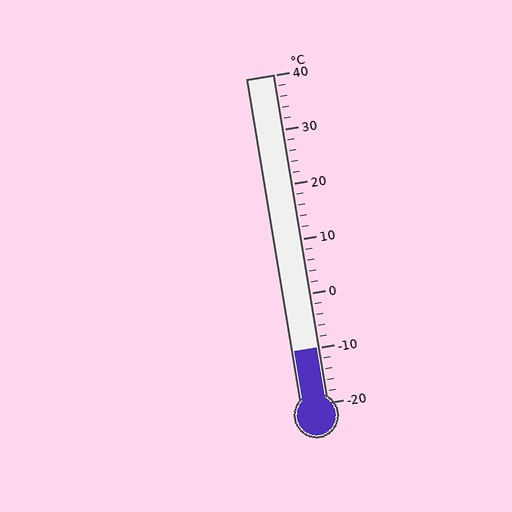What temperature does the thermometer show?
The thermometer shows approximately -10°C.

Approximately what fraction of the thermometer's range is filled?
The thermometer is filled to approximately 15% of its range.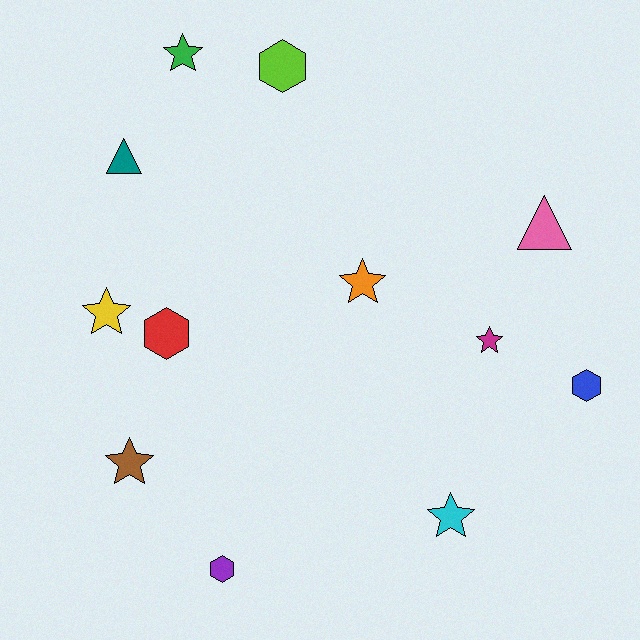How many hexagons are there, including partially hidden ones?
There are 4 hexagons.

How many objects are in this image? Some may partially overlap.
There are 12 objects.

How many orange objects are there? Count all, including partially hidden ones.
There is 1 orange object.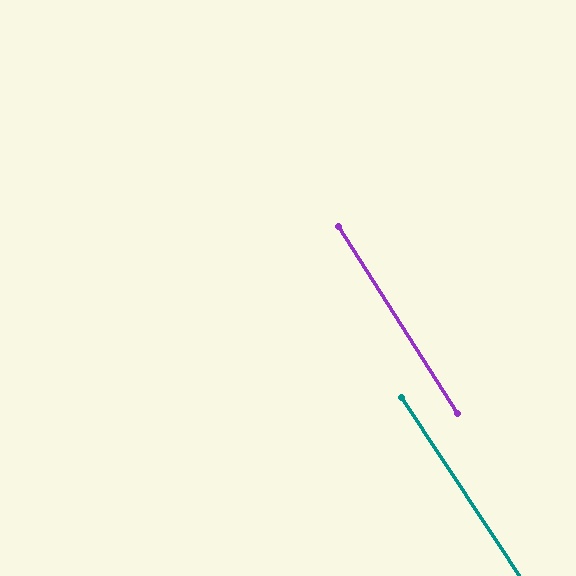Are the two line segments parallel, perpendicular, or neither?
Parallel — their directions differ by only 0.9°.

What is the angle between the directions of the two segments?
Approximately 1 degree.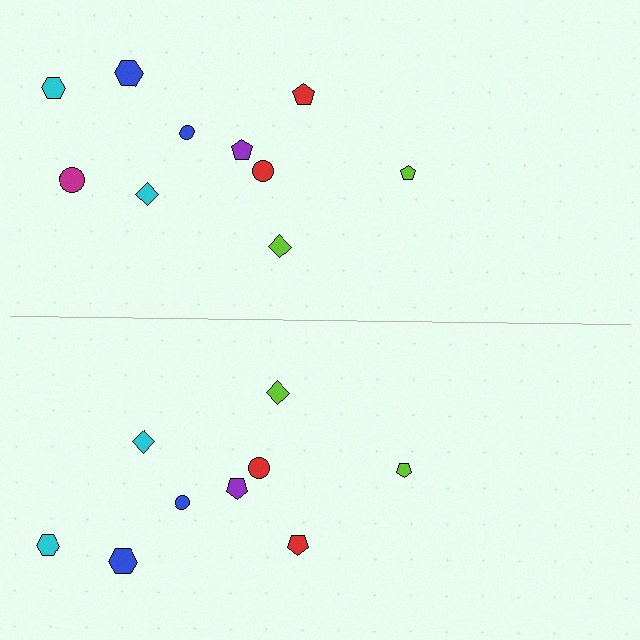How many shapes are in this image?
There are 19 shapes in this image.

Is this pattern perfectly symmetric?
No, the pattern is not perfectly symmetric. A magenta circle is missing from the bottom side.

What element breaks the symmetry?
A magenta circle is missing from the bottom side.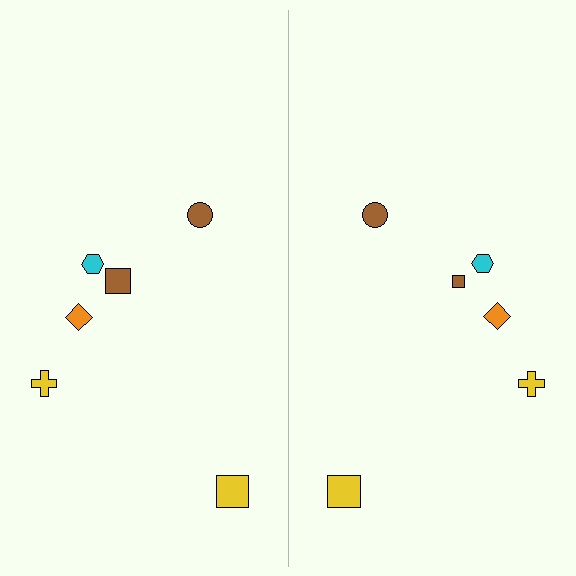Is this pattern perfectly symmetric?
No, the pattern is not perfectly symmetric. The brown square on the right side has a different size than its mirror counterpart.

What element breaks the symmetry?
The brown square on the right side has a different size than its mirror counterpart.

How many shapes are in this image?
There are 12 shapes in this image.